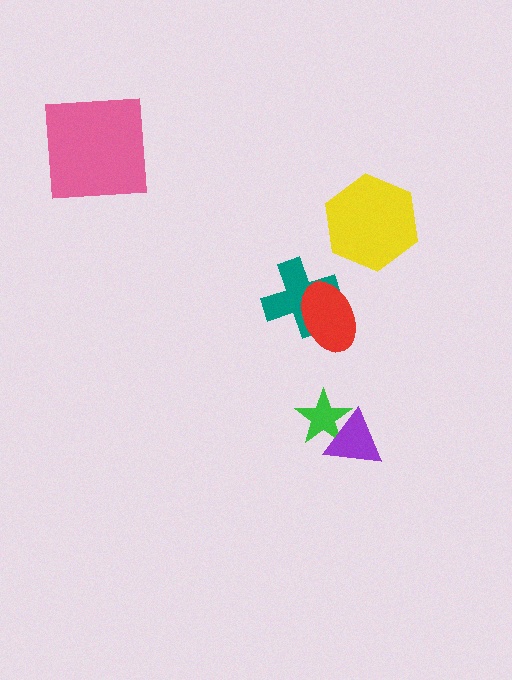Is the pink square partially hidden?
No, no other shape covers it.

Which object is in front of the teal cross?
The red ellipse is in front of the teal cross.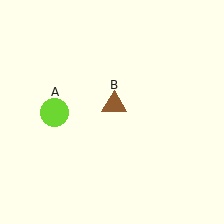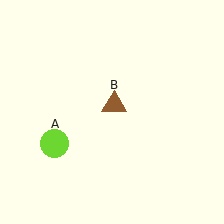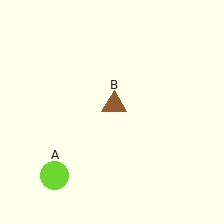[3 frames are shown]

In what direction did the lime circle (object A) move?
The lime circle (object A) moved down.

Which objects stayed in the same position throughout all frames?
Brown triangle (object B) remained stationary.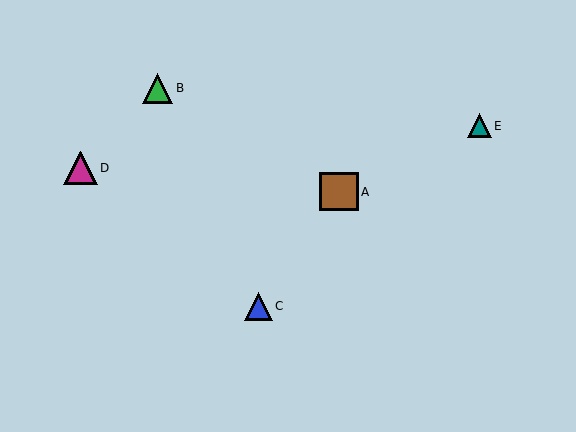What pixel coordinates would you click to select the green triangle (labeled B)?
Click at (158, 88) to select the green triangle B.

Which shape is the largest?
The brown square (labeled A) is the largest.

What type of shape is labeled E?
Shape E is a teal triangle.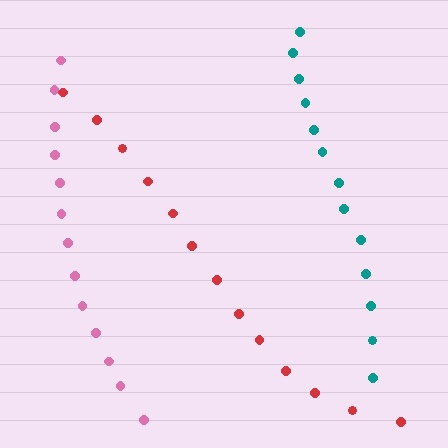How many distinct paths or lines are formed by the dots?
There are 3 distinct paths.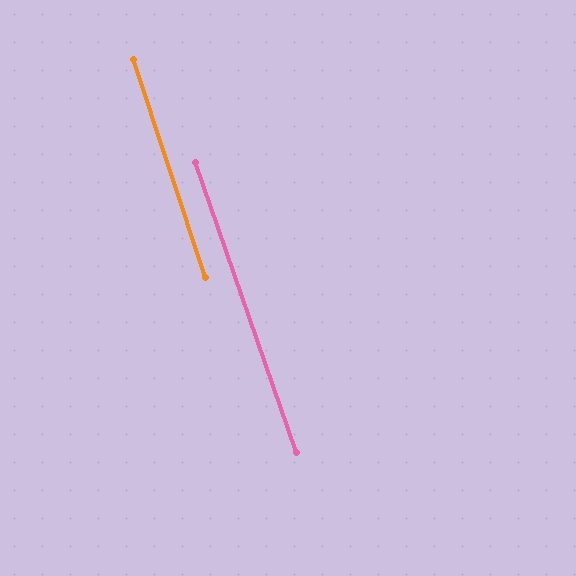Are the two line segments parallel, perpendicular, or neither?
Parallel — their directions differ by only 0.8°.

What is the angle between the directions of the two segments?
Approximately 1 degree.